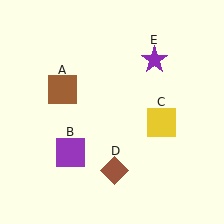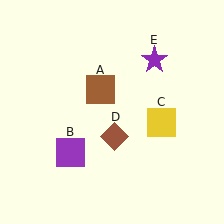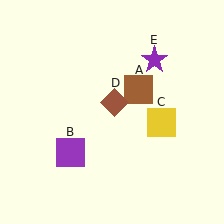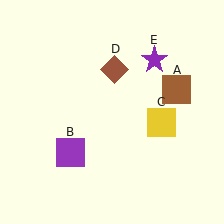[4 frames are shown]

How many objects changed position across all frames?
2 objects changed position: brown square (object A), brown diamond (object D).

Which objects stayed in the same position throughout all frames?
Purple square (object B) and yellow square (object C) and purple star (object E) remained stationary.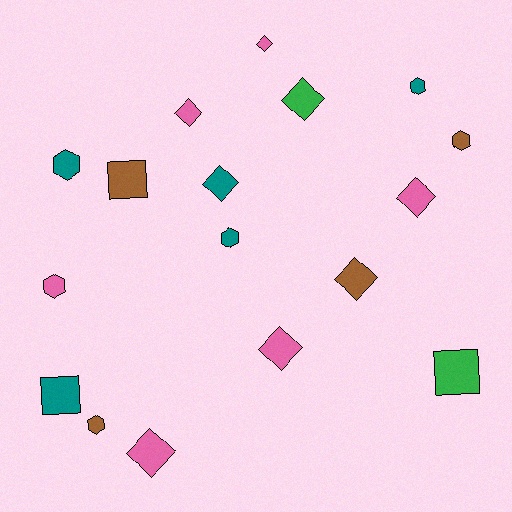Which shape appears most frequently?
Diamond, with 8 objects.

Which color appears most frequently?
Pink, with 6 objects.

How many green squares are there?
There is 1 green square.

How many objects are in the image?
There are 17 objects.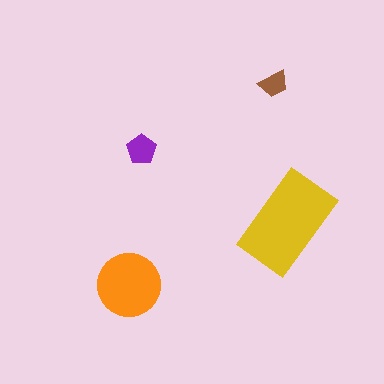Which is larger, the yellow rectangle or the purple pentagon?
The yellow rectangle.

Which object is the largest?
The yellow rectangle.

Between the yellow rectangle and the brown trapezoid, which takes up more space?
The yellow rectangle.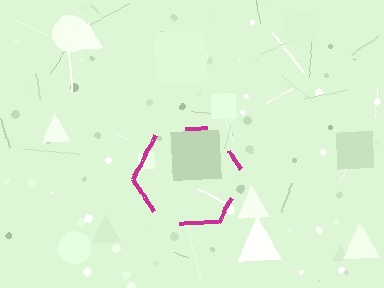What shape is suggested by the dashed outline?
The dashed outline suggests a hexagon.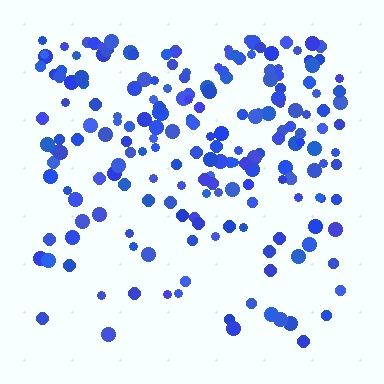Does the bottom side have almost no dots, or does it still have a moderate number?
Still a moderate number, just noticeably fewer than the top.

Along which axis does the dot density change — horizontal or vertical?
Vertical.